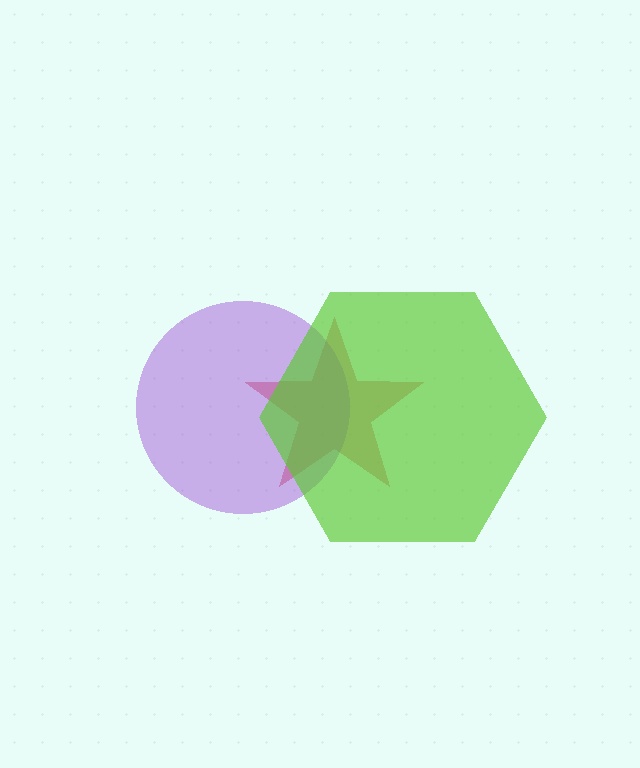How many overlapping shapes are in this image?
There are 3 overlapping shapes in the image.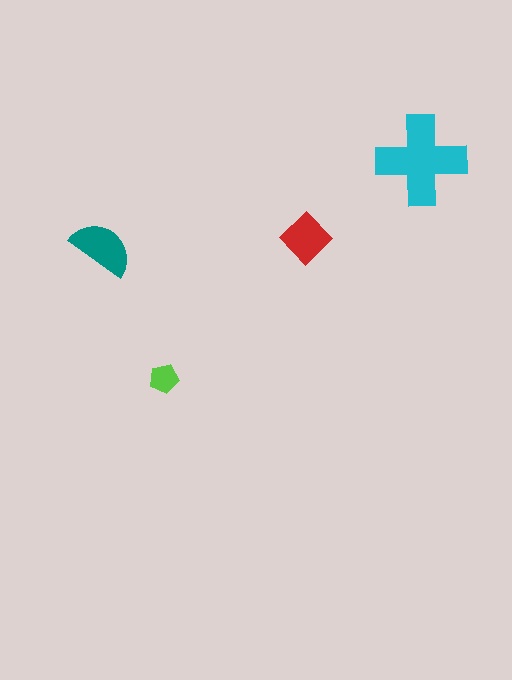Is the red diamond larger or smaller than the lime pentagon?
Larger.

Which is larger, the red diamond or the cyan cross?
The cyan cross.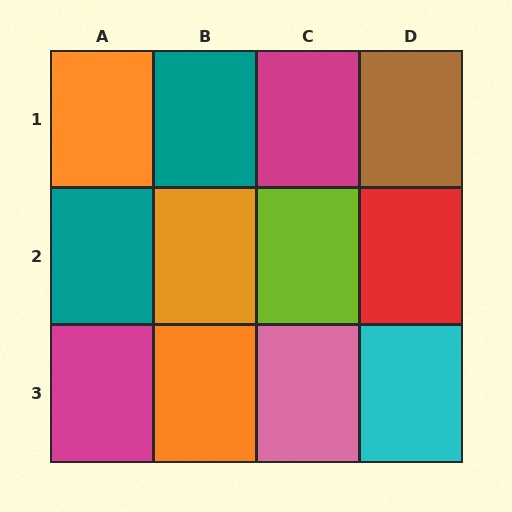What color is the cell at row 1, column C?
Magenta.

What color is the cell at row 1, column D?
Brown.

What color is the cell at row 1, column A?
Orange.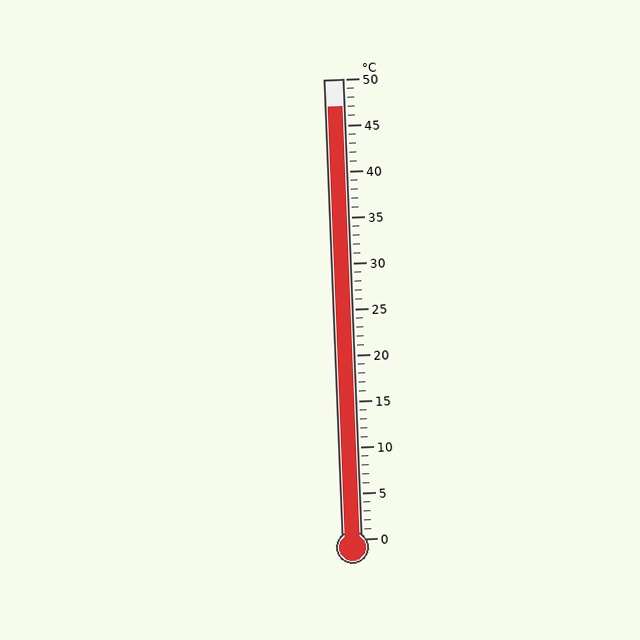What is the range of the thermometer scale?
The thermometer scale ranges from 0°C to 50°C.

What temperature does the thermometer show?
The thermometer shows approximately 47°C.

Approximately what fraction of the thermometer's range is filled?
The thermometer is filled to approximately 95% of its range.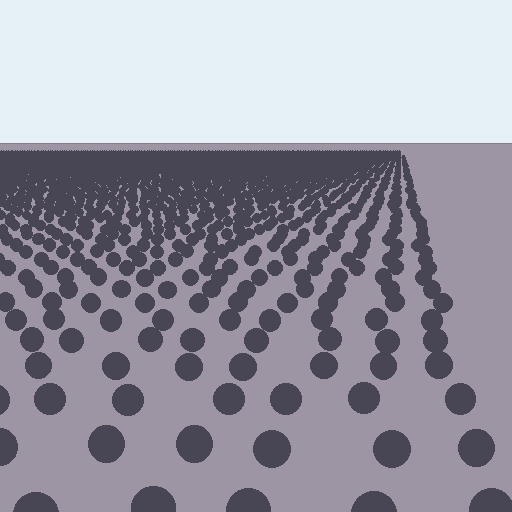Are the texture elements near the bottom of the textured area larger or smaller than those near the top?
Larger. Near the bottom, elements are closer to the viewer and appear at a bigger on-screen size.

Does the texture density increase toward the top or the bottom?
Density increases toward the top.